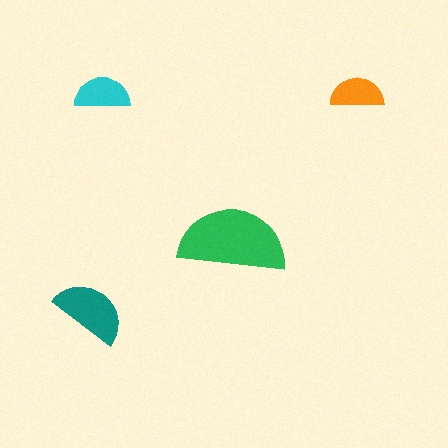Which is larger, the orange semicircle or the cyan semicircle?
The cyan one.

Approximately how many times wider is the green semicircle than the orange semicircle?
About 2 times wider.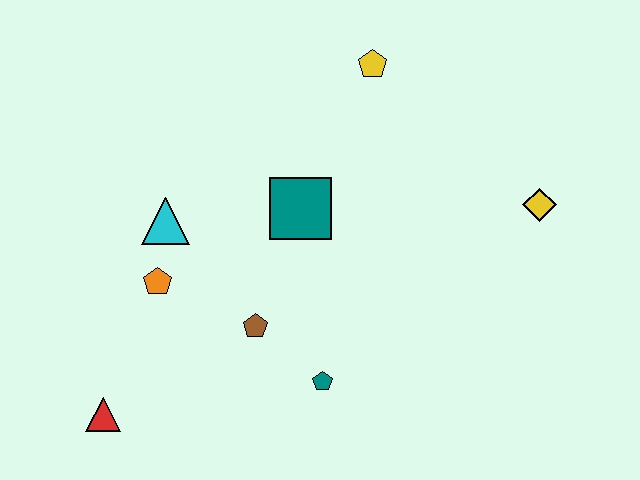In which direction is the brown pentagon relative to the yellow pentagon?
The brown pentagon is below the yellow pentagon.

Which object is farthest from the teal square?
The red triangle is farthest from the teal square.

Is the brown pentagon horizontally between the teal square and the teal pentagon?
No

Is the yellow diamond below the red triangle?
No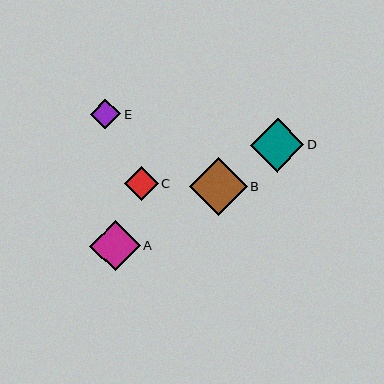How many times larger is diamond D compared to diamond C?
Diamond D is approximately 1.6 times the size of diamond C.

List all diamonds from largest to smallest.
From largest to smallest: B, D, A, C, E.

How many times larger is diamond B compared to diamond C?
Diamond B is approximately 1.7 times the size of diamond C.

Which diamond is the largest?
Diamond B is the largest with a size of approximately 58 pixels.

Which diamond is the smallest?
Diamond E is the smallest with a size of approximately 30 pixels.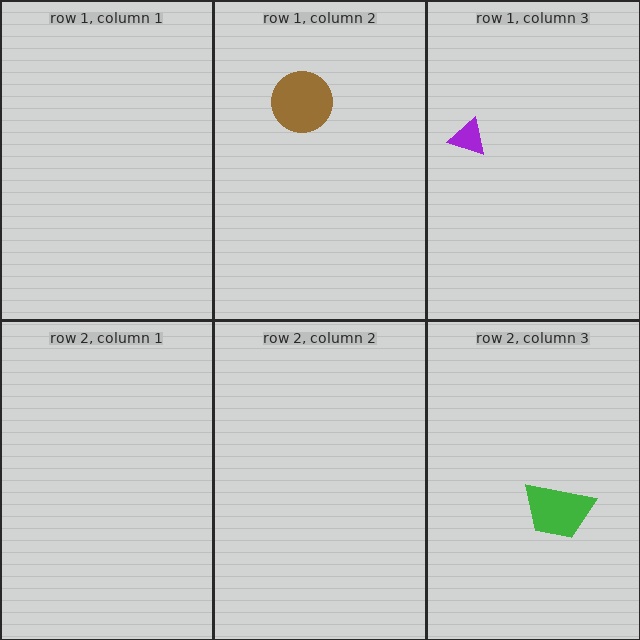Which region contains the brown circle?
The row 1, column 2 region.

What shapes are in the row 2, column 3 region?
The green trapezoid.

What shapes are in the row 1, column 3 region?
The purple triangle.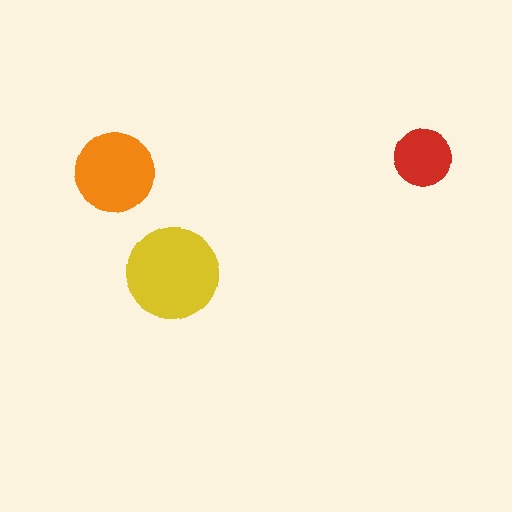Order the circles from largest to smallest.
the yellow one, the orange one, the red one.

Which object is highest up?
The red circle is topmost.